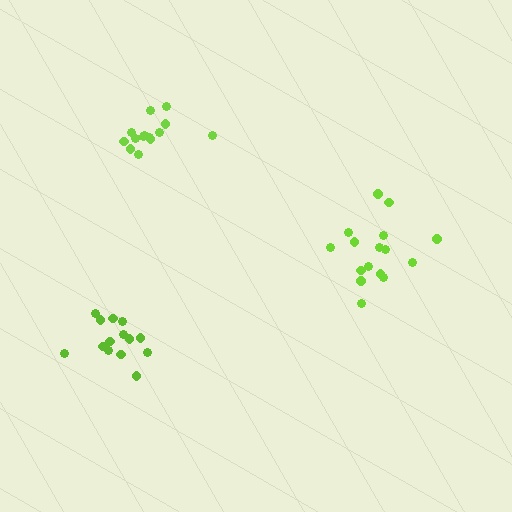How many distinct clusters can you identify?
There are 3 distinct clusters.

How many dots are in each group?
Group 1: 16 dots, Group 2: 14 dots, Group 3: 14 dots (44 total).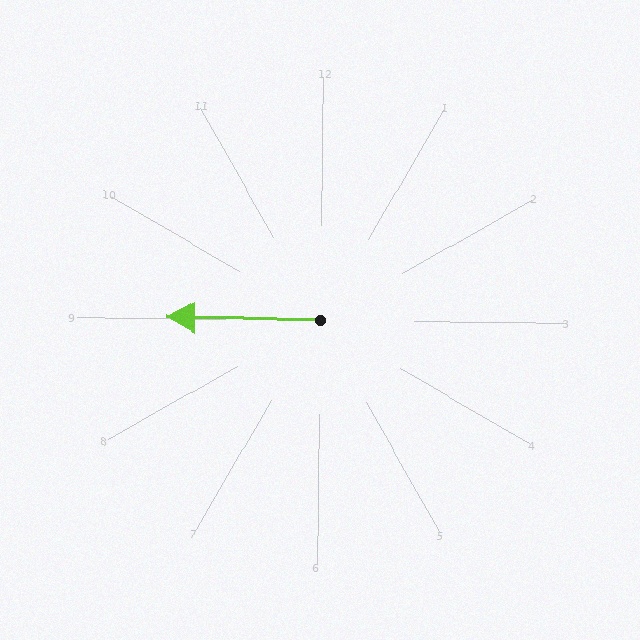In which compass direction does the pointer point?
West.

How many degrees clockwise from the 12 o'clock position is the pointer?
Approximately 270 degrees.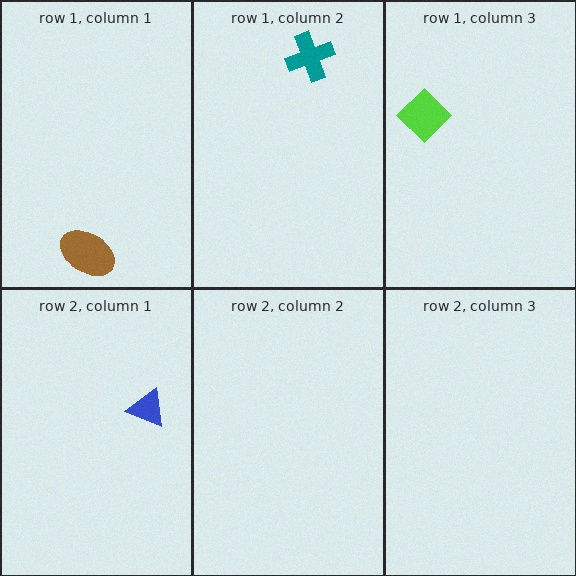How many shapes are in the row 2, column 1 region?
1.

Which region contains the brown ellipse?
The row 1, column 1 region.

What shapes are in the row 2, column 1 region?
The blue triangle.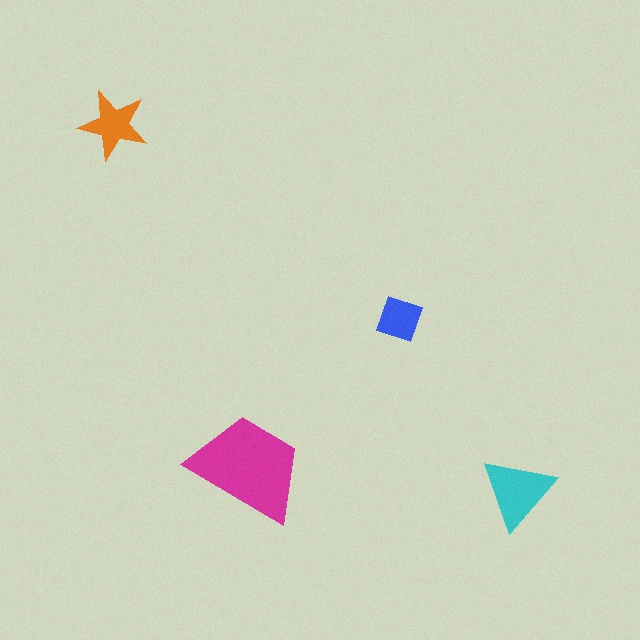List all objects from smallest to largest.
The blue square, the orange star, the cyan triangle, the magenta trapezoid.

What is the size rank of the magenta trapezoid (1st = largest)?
1st.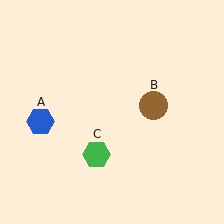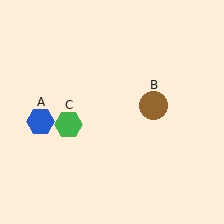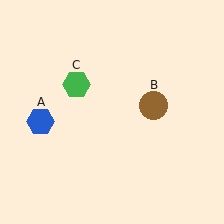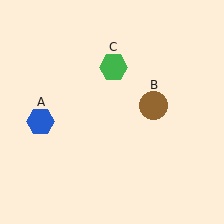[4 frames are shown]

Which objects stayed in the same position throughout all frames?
Blue hexagon (object A) and brown circle (object B) remained stationary.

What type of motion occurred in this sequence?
The green hexagon (object C) rotated clockwise around the center of the scene.